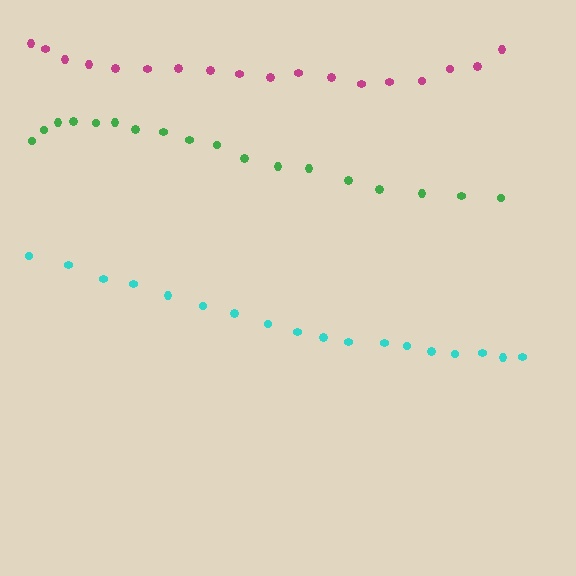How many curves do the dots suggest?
There are 3 distinct paths.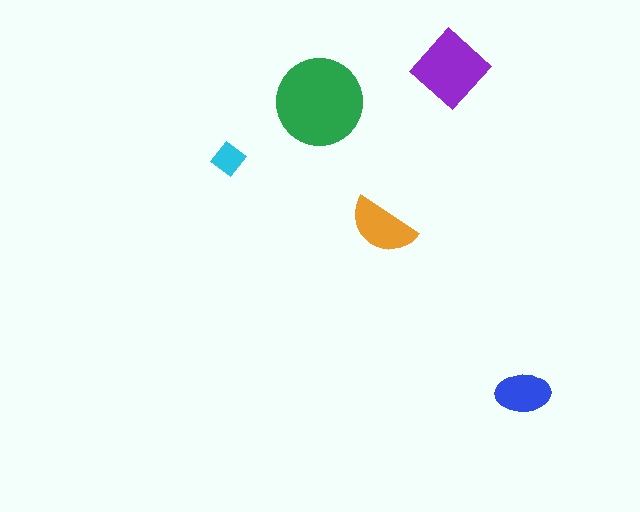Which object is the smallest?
The cyan diamond.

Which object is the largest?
The green circle.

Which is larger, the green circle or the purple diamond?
The green circle.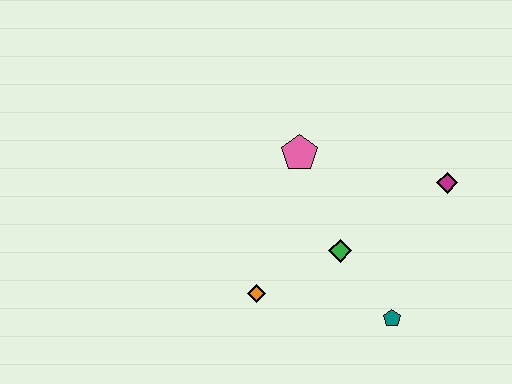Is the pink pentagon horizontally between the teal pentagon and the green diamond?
No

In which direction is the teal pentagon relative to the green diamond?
The teal pentagon is below the green diamond.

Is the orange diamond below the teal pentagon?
No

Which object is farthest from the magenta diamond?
The orange diamond is farthest from the magenta diamond.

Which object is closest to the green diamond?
The teal pentagon is closest to the green diamond.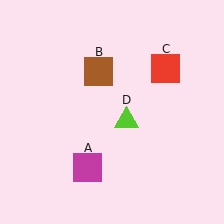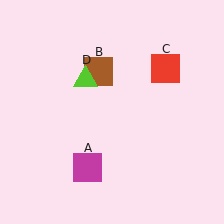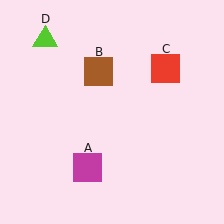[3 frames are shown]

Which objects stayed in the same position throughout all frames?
Magenta square (object A) and brown square (object B) and red square (object C) remained stationary.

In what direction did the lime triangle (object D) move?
The lime triangle (object D) moved up and to the left.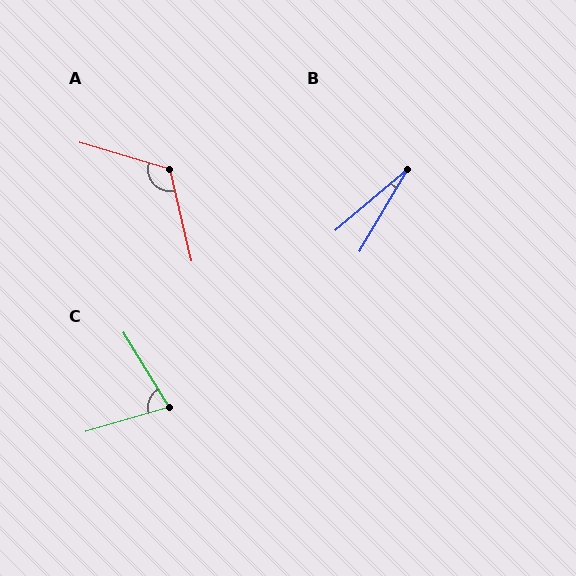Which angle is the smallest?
B, at approximately 20 degrees.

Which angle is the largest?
A, at approximately 120 degrees.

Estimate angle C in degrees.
Approximately 75 degrees.